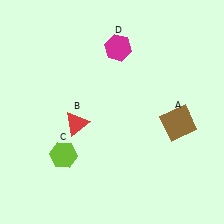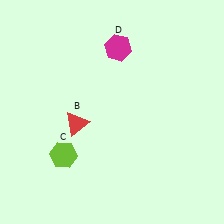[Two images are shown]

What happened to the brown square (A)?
The brown square (A) was removed in Image 2. It was in the bottom-right area of Image 1.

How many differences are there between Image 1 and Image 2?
There is 1 difference between the two images.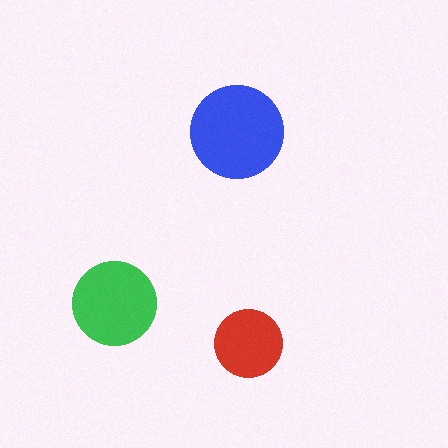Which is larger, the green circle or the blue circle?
The blue one.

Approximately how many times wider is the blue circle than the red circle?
About 1.5 times wider.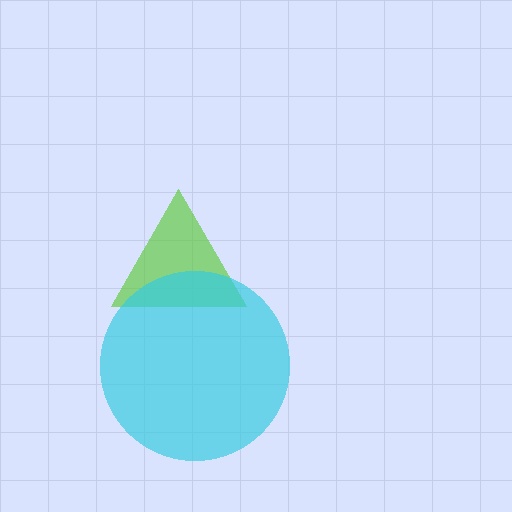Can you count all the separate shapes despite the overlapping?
Yes, there are 2 separate shapes.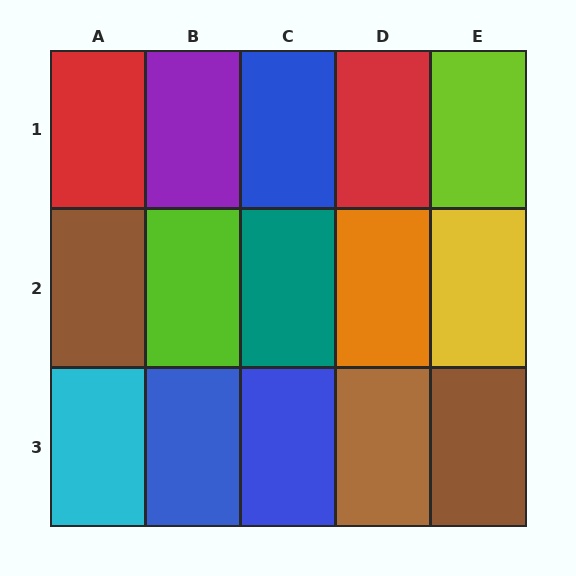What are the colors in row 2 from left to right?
Brown, lime, teal, orange, yellow.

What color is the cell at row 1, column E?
Lime.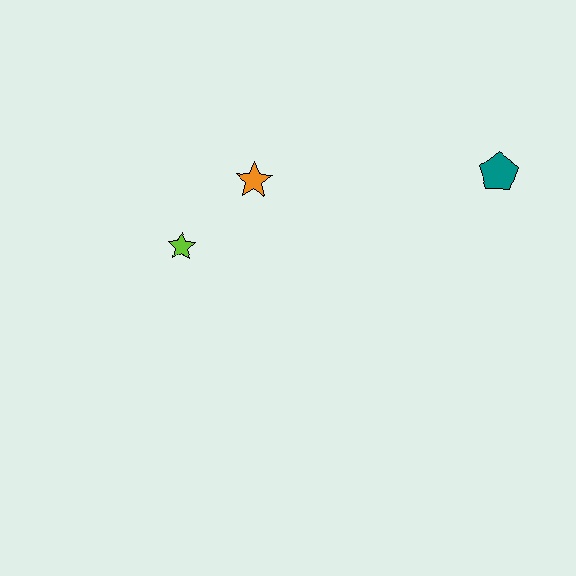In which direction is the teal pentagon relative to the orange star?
The teal pentagon is to the right of the orange star.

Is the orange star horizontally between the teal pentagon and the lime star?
Yes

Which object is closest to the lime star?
The orange star is closest to the lime star.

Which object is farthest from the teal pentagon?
The lime star is farthest from the teal pentagon.